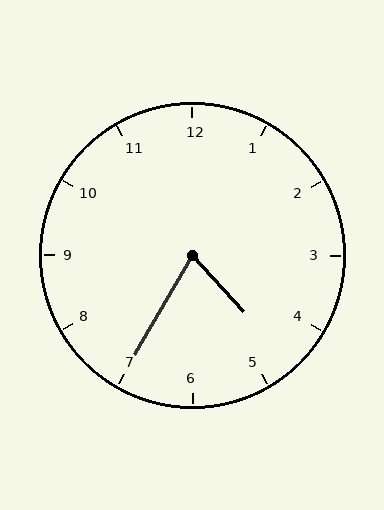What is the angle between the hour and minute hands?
Approximately 72 degrees.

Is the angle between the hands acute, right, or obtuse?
It is acute.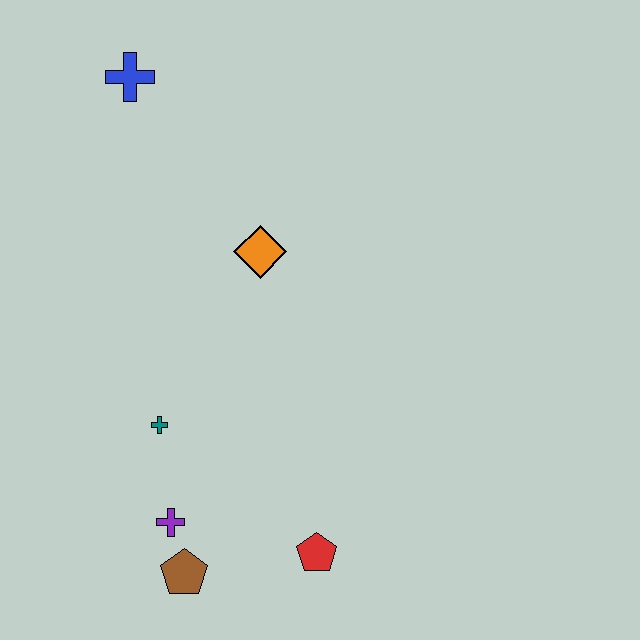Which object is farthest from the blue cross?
The red pentagon is farthest from the blue cross.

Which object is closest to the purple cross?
The brown pentagon is closest to the purple cross.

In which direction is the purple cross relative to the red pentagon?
The purple cross is to the left of the red pentagon.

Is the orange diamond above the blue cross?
No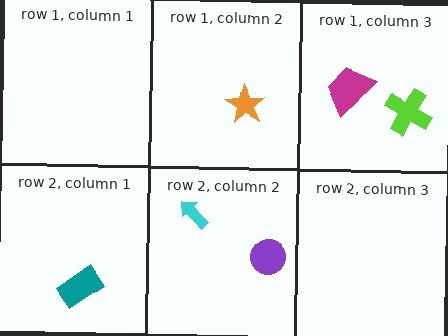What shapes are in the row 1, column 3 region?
The magenta trapezoid, the lime cross.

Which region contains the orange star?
The row 1, column 2 region.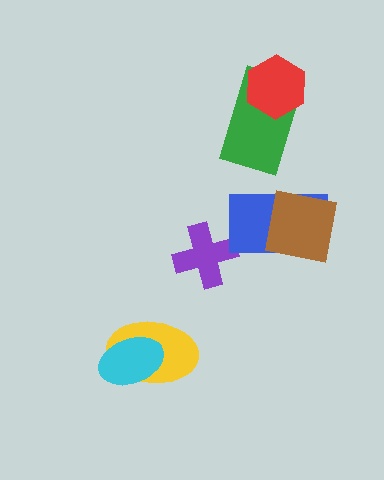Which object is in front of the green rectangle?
The red hexagon is in front of the green rectangle.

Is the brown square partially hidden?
No, no other shape covers it.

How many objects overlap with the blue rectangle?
1 object overlaps with the blue rectangle.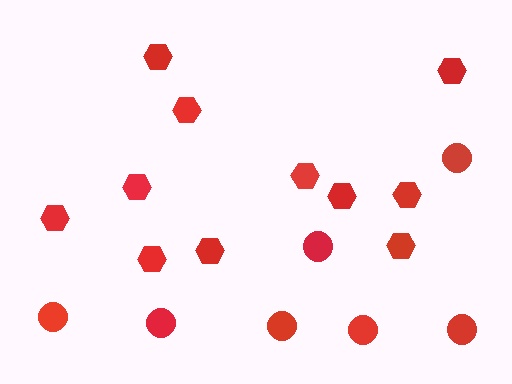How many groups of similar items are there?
There are 2 groups: one group of hexagons (11) and one group of circles (7).